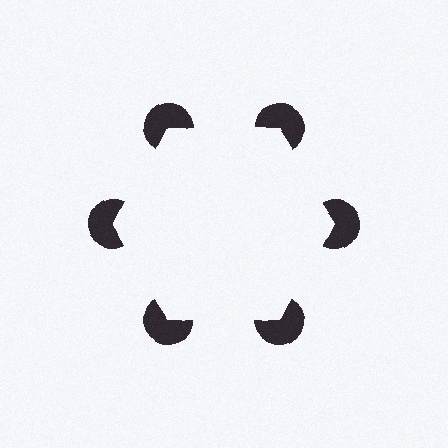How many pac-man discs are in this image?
There are 6 — one at each vertex of the illusory hexagon.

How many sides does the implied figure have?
6 sides.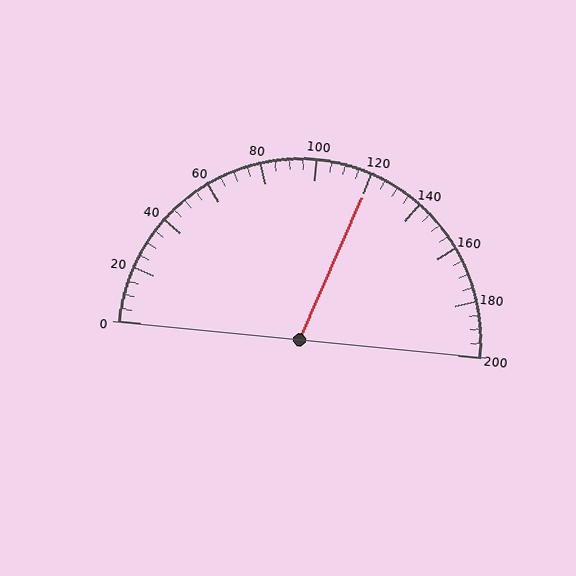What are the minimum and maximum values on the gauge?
The gauge ranges from 0 to 200.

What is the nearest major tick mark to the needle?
The nearest major tick mark is 120.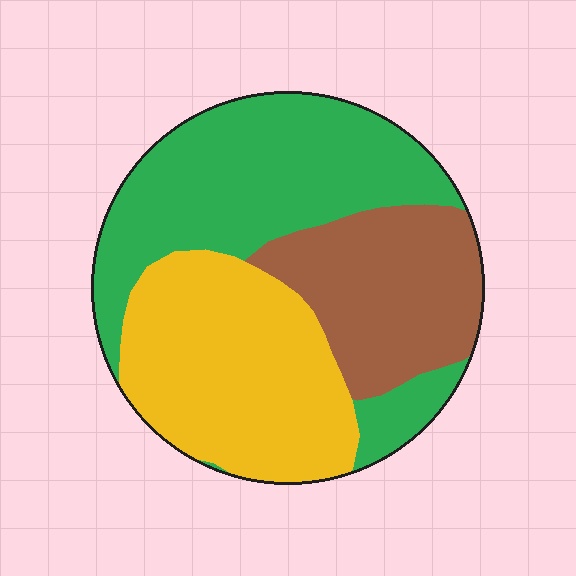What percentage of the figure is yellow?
Yellow takes up between a quarter and a half of the figure.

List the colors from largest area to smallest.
From largest to smallest: green, yellow, brown.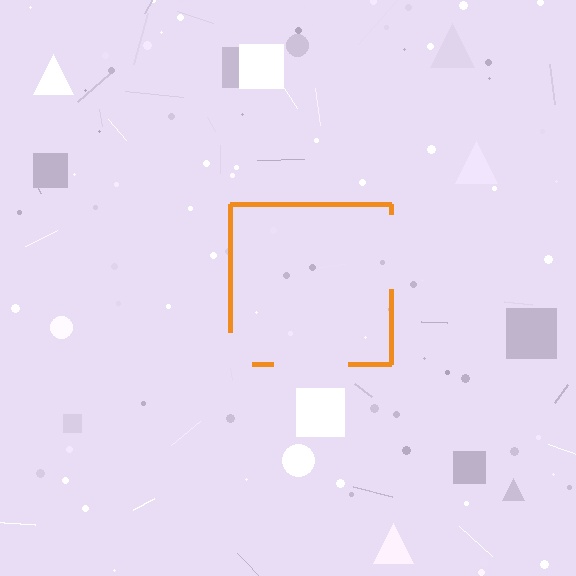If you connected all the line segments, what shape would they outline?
They would outline a square.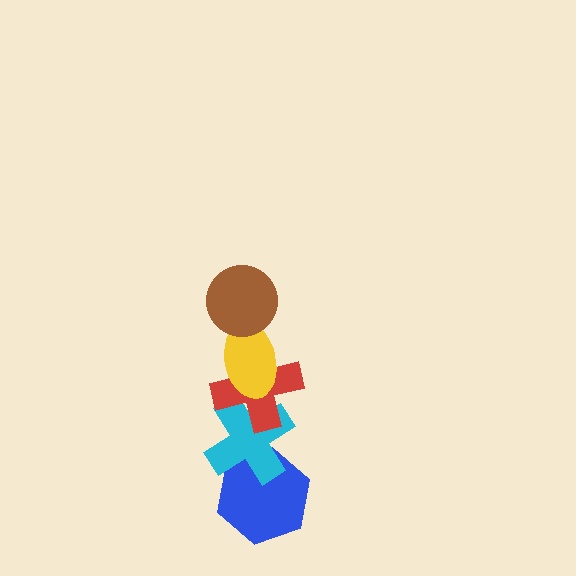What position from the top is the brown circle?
The brown circle is 1st from the top.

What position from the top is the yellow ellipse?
The yellow ellipse is 2nd from the top.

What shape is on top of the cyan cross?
The red cross is on top of the cyan cross.